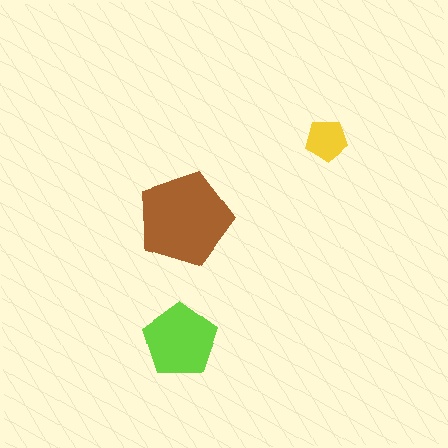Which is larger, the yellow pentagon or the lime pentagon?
The lime one.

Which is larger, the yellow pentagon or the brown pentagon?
The brown one.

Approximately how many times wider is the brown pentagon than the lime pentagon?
About 1.5 times wider.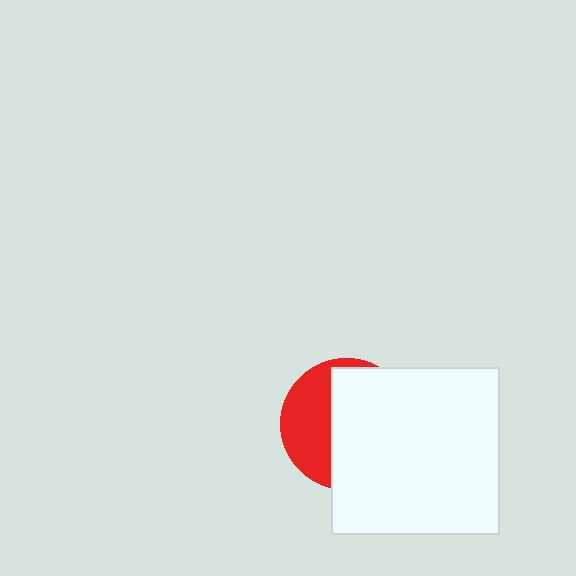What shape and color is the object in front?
The object in front is a white square.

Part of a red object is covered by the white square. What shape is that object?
It is a circle.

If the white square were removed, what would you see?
You would see the complete red circle.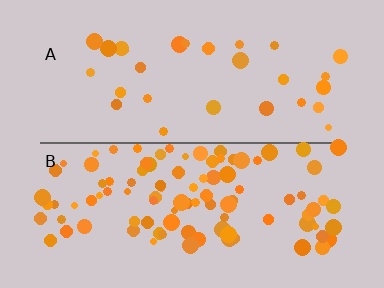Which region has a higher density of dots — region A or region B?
B (the bottom).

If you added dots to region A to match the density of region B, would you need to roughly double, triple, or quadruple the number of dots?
Approximately triple.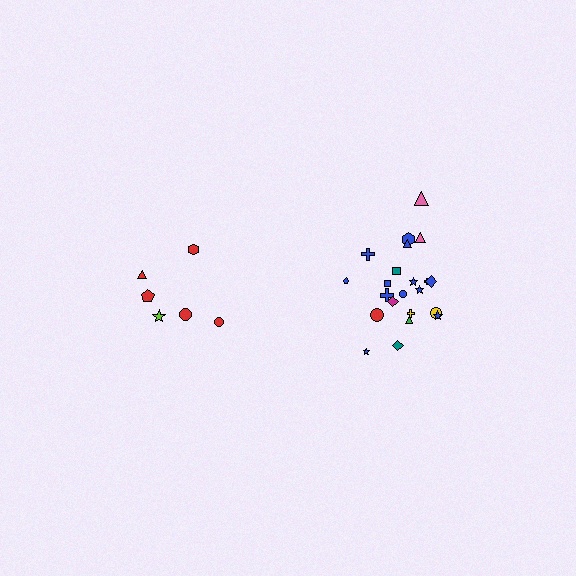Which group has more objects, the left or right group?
The right group.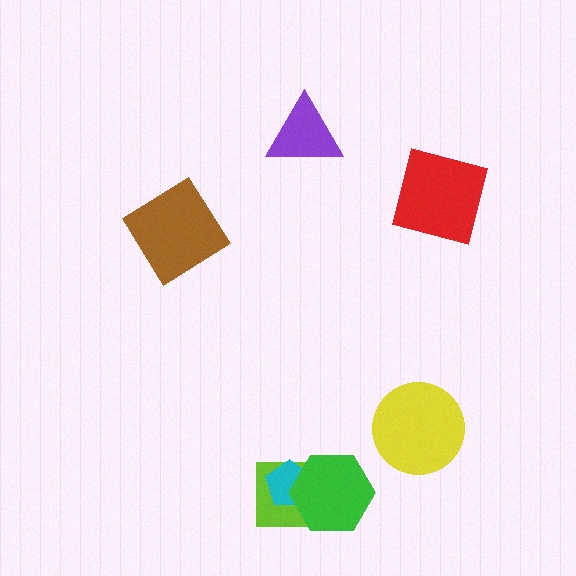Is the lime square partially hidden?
Yes, it is partially covered by another shape.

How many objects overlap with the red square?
0 objects overlap with the red square.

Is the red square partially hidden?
No, no other shape covers it.